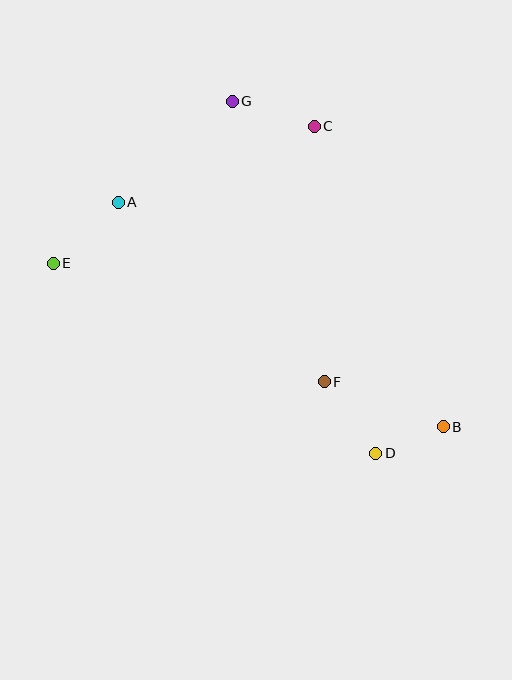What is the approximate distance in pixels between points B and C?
The distance between B and C is approximately 327 pixels.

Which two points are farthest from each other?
Points B and E are farthest from each other.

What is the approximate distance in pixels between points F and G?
The distance between F and G is approximately 295 pixels.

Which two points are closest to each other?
Points B and D are closest to each other.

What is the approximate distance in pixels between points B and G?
The distance between B and G is approximately 388 pixels.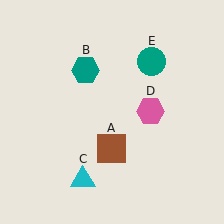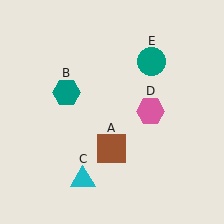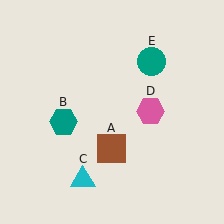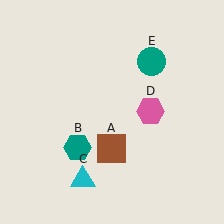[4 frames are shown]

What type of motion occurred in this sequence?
The teal hexagon (object B) rotated counterclockwise around the center of the scene.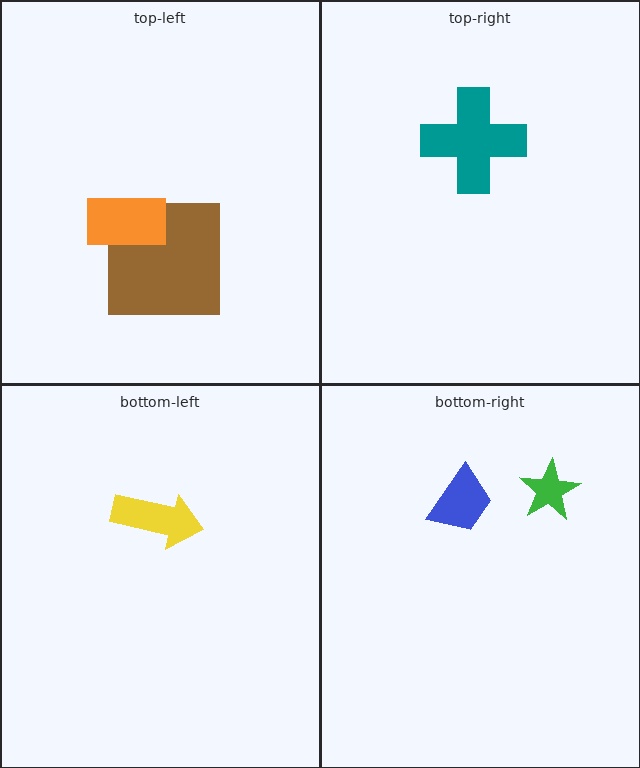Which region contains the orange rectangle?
The top-left region.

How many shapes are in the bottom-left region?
1.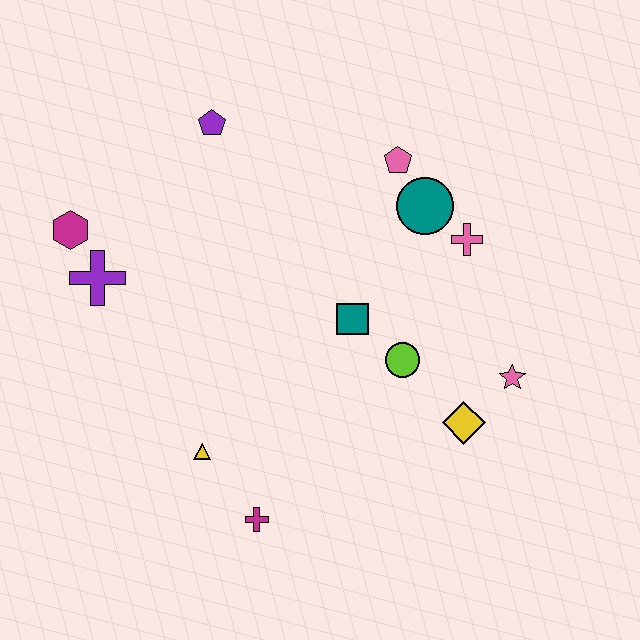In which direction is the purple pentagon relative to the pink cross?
The purple pentagon is to the left of the pink cross.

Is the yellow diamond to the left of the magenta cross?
No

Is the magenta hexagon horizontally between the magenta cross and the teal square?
No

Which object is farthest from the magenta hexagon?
The pink star is farthest from the magenta hexagon.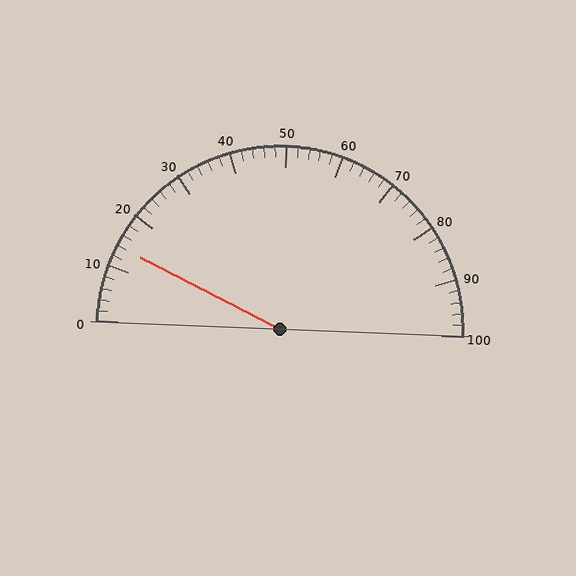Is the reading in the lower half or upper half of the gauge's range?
The reading is in the lower half of the range (0 to 100).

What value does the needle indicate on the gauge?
The needle indicates approximately 14.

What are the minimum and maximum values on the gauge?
The gauge ranges from 0 to 100.